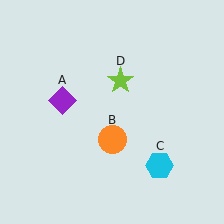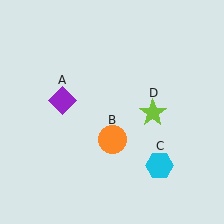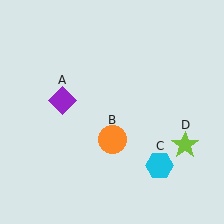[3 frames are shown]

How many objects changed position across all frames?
1 object changed position: lime star (object D).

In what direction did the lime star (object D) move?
The lime star (object D) moved down and to the right.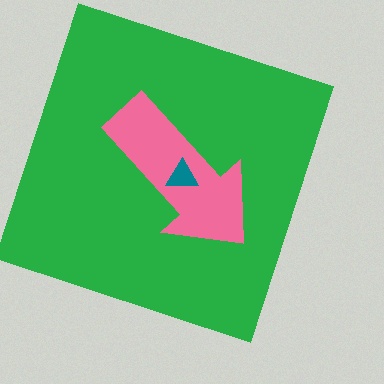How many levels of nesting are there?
3.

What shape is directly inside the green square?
The pink arrow.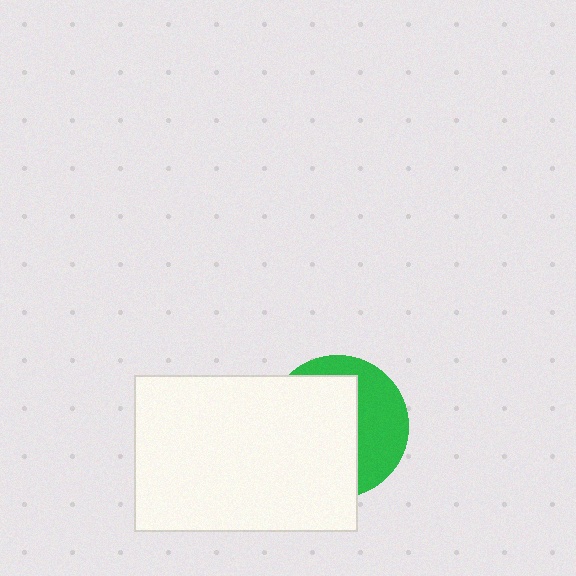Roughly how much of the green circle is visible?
A small part of it is visible (roughly 39%).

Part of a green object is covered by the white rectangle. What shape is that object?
It is a circle.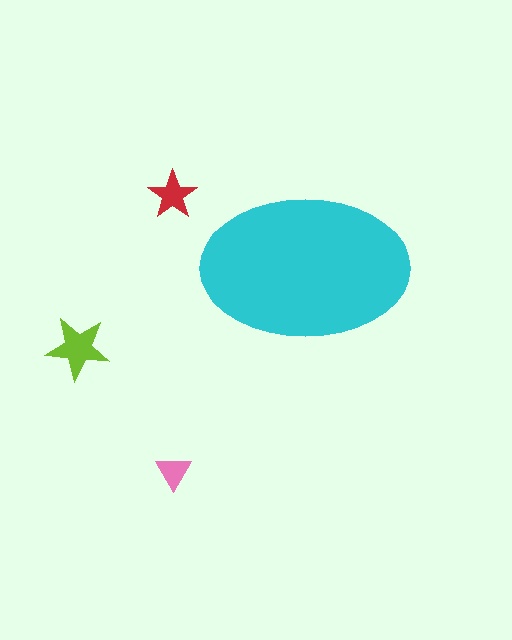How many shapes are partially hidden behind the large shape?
0 shapes are partially hidden.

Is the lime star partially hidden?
No, the lime star is fully visible.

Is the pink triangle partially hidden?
No, the pink triangle is fully visible.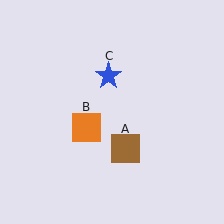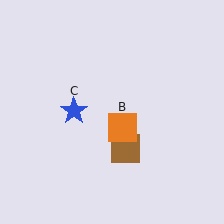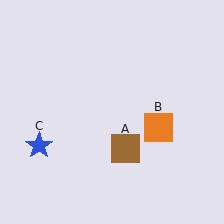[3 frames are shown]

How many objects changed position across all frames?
2 objects changed position: orange square (object B), blue star (object C).